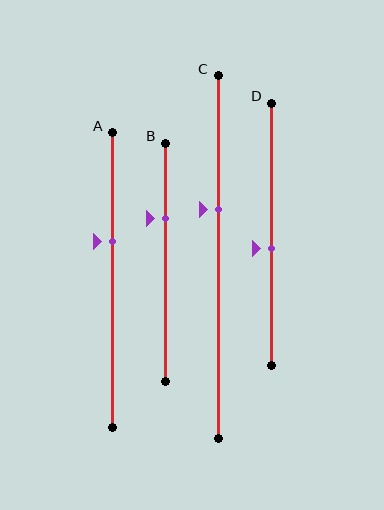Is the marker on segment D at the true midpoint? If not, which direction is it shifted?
No, the marker on segment D is shifted downward by about 5% of the segment length.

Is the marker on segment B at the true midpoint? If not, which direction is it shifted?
No, the marker on segment B is shifted upward by about 19% of the segment length.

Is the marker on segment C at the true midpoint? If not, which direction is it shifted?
No, the marker on segment C is shifted upward by about 13% of the segment length.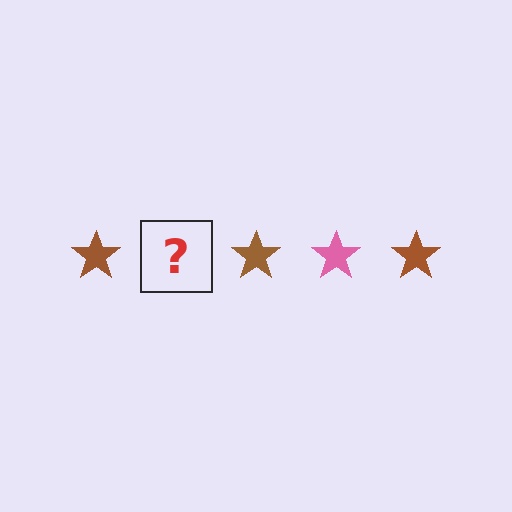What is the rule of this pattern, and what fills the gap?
The rule is that the pattern cycles through brown, pink stars. The gap should be filled with a pink star.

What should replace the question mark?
The question mark should be replaced with a pink star.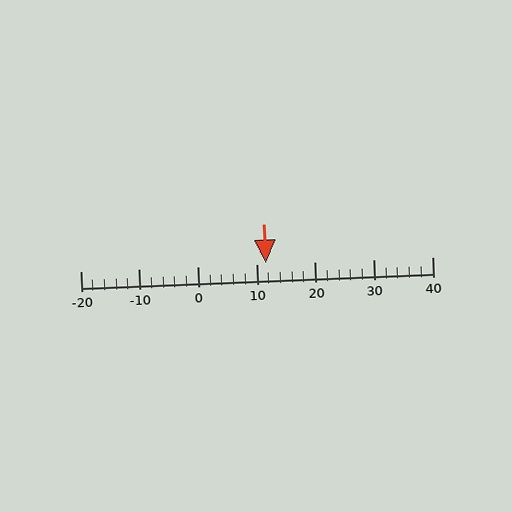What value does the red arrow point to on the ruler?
The red arrow points to approximately 12.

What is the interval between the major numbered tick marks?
The major tick marks are spaced 10 units apart.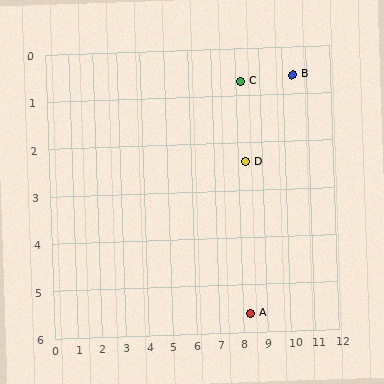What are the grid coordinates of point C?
Point C is at approximately (8.2, 0.7).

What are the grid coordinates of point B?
Point B is at approximately (10.4, 0.6).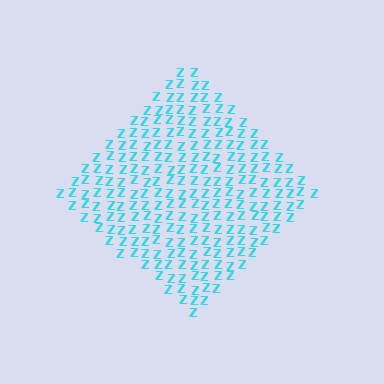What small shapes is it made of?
It is made of small letter Z's.